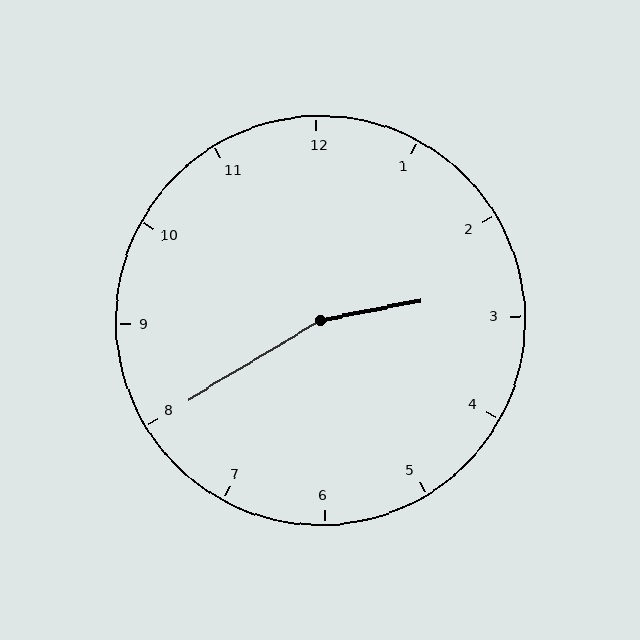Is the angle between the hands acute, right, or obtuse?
It is obtuse.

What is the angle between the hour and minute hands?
Approximately 160 degrees.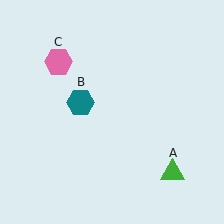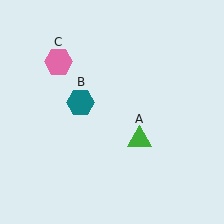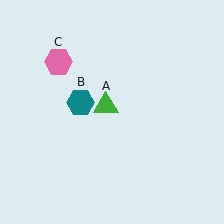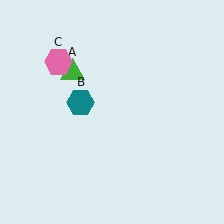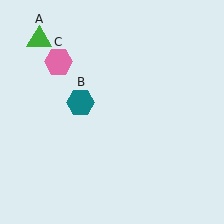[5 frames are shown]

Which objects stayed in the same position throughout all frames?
Teal hexagon (object B) and pink hexagon (object C) remained stationary.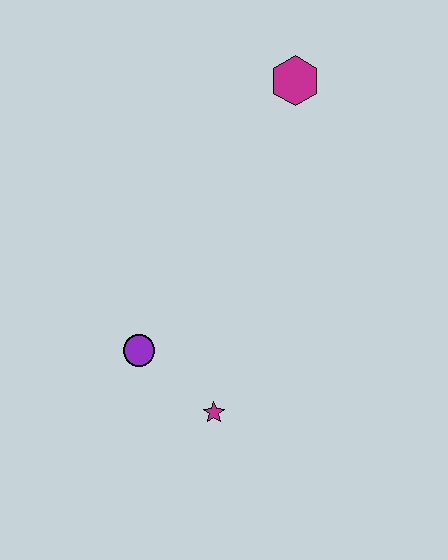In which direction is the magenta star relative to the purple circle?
The magenta star is to the right of the purple circle.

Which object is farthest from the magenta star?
The magenta hexagon is farthest from the magenta star.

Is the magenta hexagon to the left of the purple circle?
No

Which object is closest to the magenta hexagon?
The purple circle is closest to the magenta hexagon.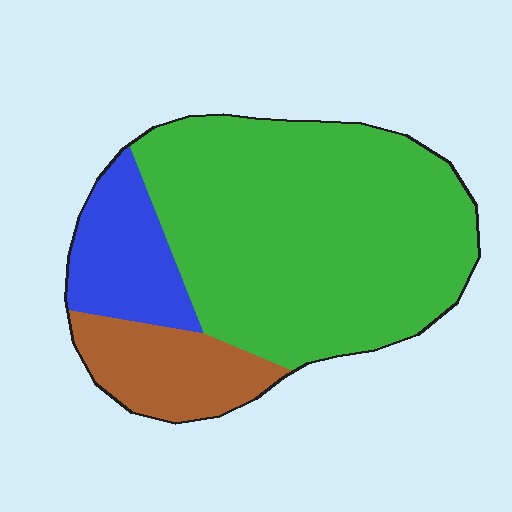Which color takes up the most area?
Green, at roughly 70%.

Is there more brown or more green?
Green.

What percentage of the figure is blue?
Blue covers about 15% of the figure.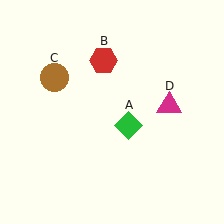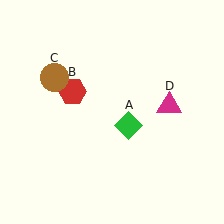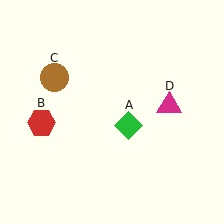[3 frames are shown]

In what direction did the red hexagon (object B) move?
The red hexagon (object B) moved down and to the left.